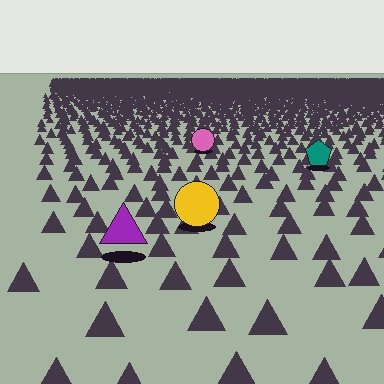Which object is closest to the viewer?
The purple triangle is closest. The texture marks near it are larger and more spread out.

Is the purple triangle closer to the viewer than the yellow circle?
Yes. The purple triangle is closer — you can tell from the texture gradient: the ground texture is coarser near it.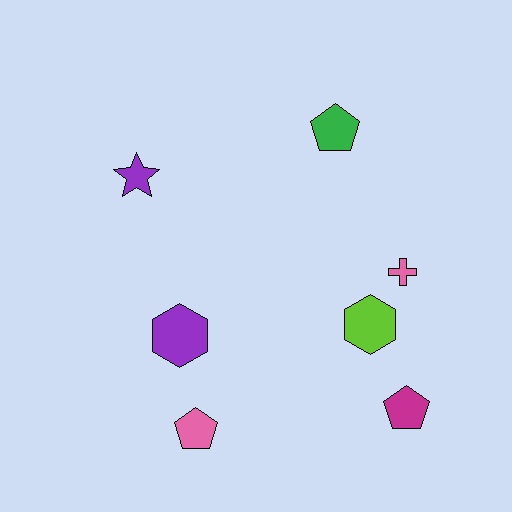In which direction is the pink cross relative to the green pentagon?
The pink cross is below the green pentagon.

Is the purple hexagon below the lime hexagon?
Yes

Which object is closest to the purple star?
The purple hexagon is closest to the purple star.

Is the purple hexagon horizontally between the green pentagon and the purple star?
Yes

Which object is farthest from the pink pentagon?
The green pentagon is farthest from the pink pentagon.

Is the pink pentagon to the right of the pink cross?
No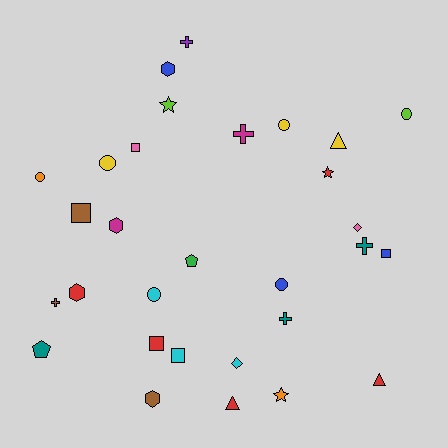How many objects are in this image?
There are 30 objects.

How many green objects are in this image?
There is 1 green object.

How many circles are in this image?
There are 6 circles.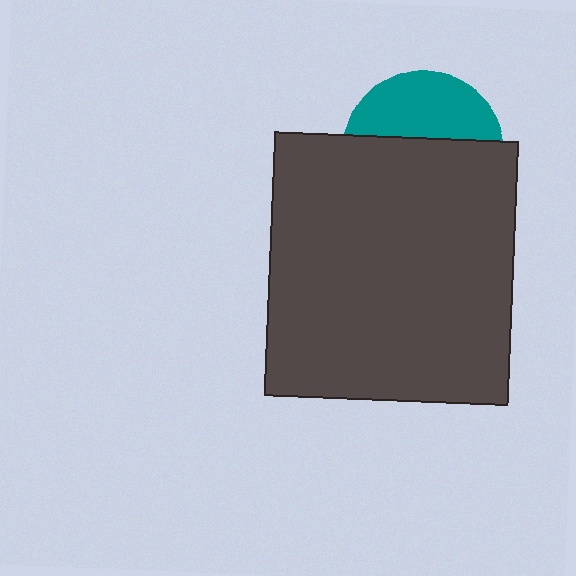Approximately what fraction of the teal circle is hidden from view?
Roughly 61% of the teal circle is hidden behind the dark gray rectangle.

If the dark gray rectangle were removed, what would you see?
You would see the complete teal circle.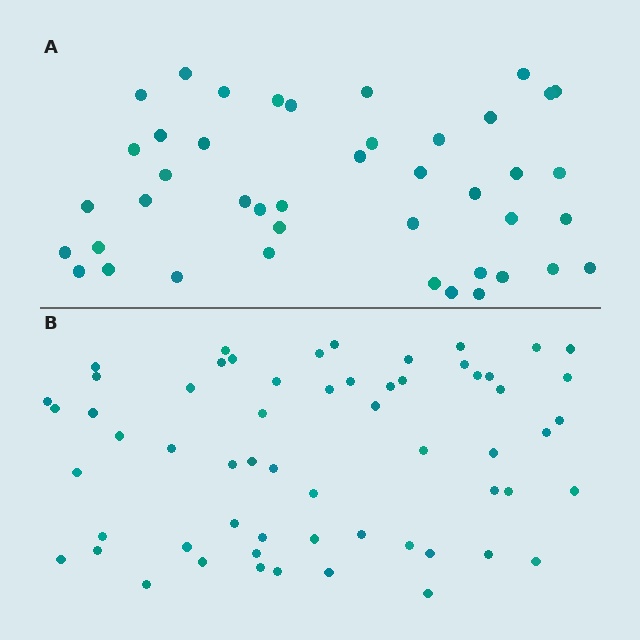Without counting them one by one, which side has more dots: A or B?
Region B (the bottom region) has more dots.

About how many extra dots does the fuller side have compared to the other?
Region B has approximately 15 more dots than region A.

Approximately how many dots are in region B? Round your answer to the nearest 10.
About 60 dots.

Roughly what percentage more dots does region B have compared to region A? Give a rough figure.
About 40% more.